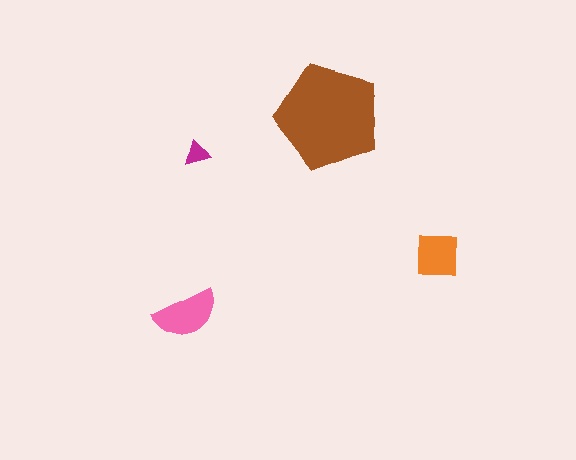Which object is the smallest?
The magenta triangle.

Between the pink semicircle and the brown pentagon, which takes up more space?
The brown pentagon.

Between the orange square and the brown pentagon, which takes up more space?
The brown pentagon.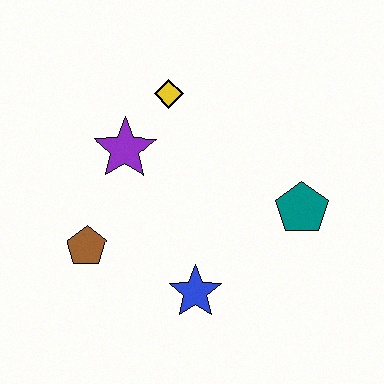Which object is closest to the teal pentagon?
The blue star is closest to the teal pentagon.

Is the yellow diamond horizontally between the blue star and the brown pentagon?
Yes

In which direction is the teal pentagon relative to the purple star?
The teal pentagon is to the right of the purple star.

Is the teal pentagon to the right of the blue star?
Yes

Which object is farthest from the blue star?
The yellow diamond is farthest from the blue star.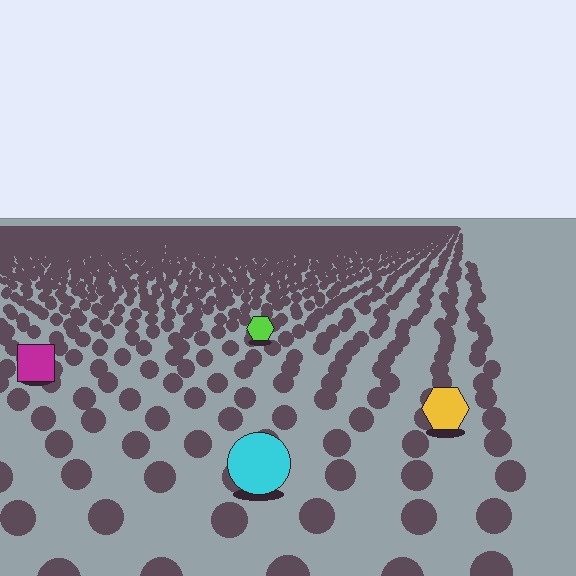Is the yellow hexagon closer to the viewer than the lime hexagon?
Yes. The yellow hexagon is closer — you can tell from the texture gradient: the ground texture is coarser near it.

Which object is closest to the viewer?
The cyan circle is closest. The texture marks near it are larger and more spread out.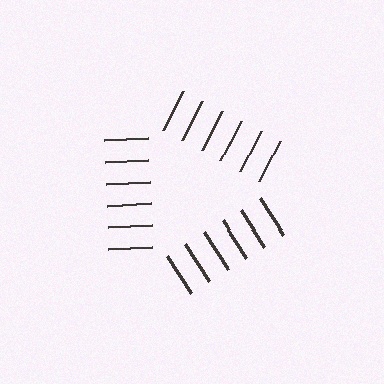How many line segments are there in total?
18 — 6 along each of the 3 edges.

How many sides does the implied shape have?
3 sides — the line-ends trace a triangle.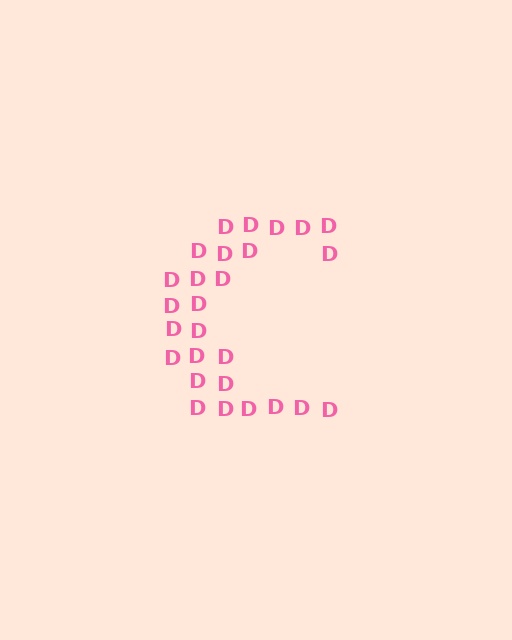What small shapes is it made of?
It is made of small letter D's.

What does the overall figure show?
The overall figure shows the letter C.